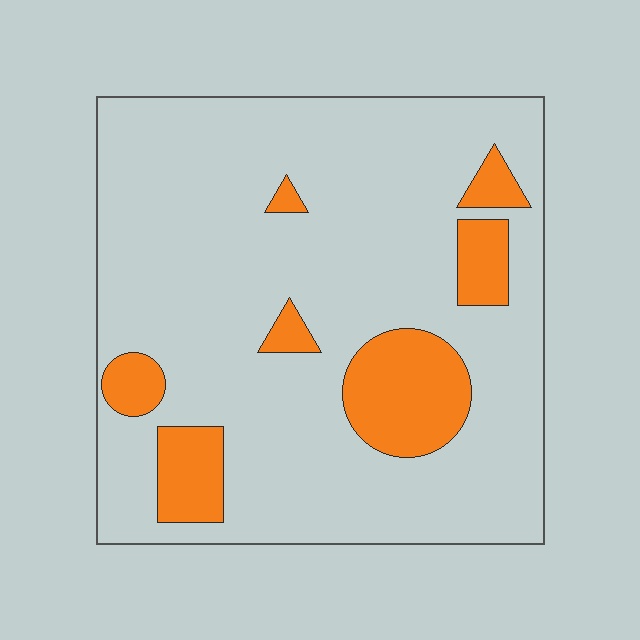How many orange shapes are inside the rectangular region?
7.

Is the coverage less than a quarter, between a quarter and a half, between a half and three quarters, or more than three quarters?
Less than a quarter.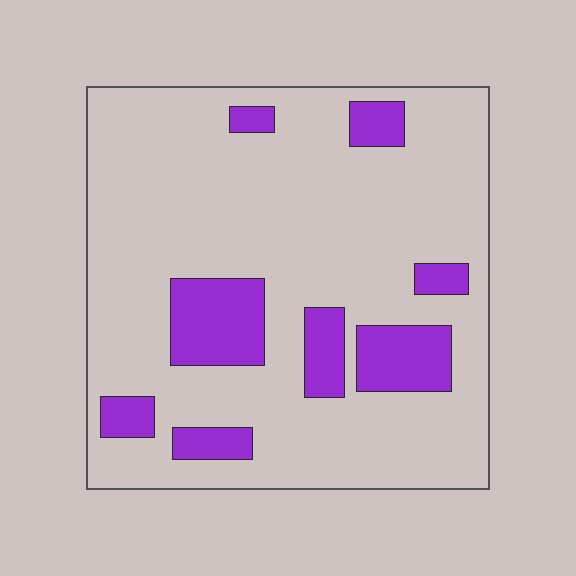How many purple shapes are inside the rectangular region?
8.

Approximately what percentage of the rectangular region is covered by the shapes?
Approximately 20%.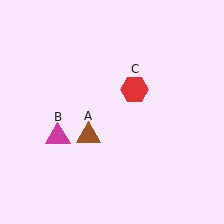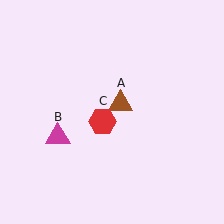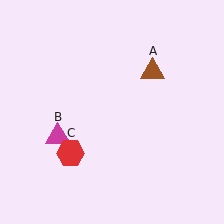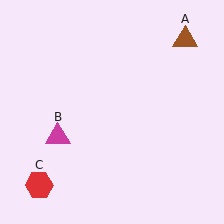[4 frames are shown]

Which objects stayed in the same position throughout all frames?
Magenta triangle (object B) remained stationary.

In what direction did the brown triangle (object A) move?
The brown triangle (object A) moved up and to the right.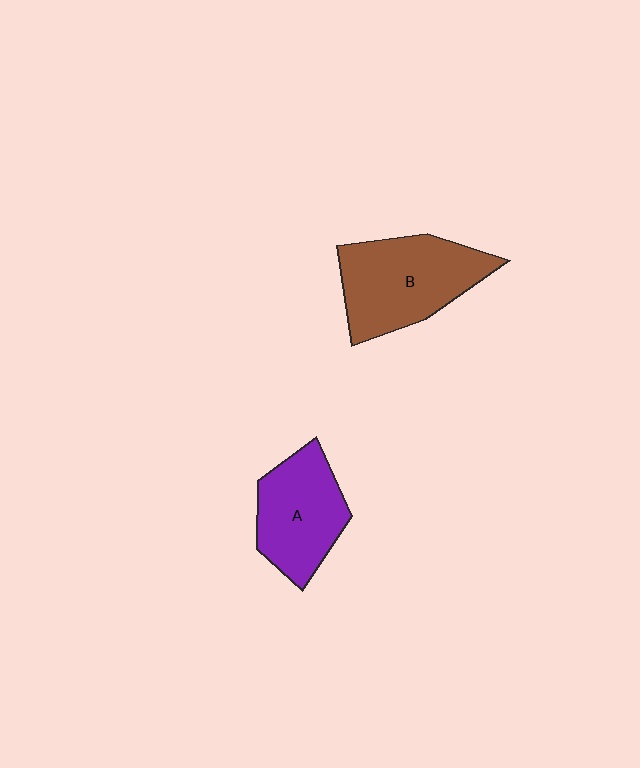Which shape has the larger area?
Shape B (brown).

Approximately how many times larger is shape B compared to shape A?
Approximately 1.3 times.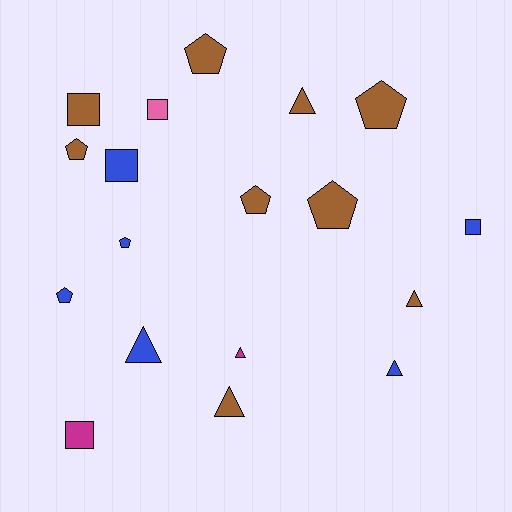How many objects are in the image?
There are 18 objects.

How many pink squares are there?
There is 1 pink square.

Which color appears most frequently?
Brown, with 9 objects.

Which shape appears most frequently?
Pentagon, with 7 objects.